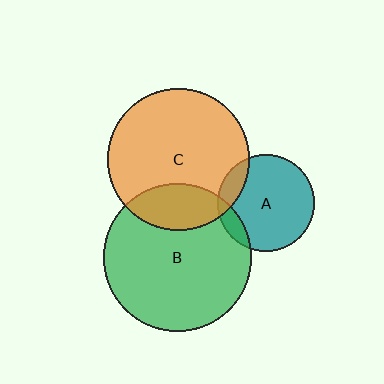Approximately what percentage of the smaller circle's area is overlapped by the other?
Approximately 10%.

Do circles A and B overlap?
Yes.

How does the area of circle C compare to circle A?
Approximately 2.1 times.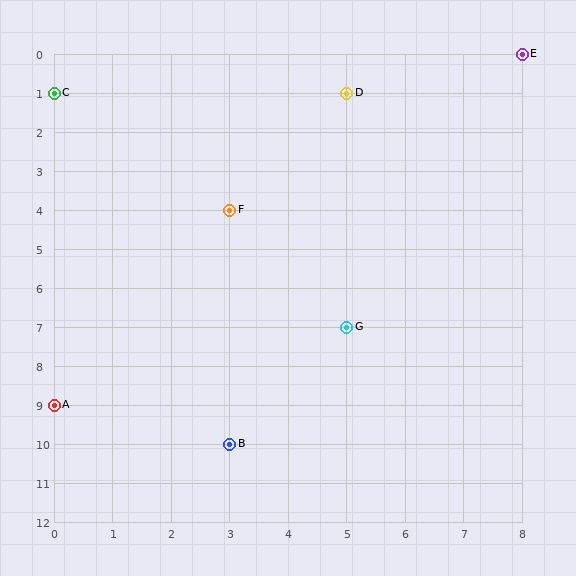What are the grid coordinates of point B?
Point B is at grid coordinates (3, 10).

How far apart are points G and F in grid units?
Points G and F are 2 columns and 3 rows apart (about 3.6 grid units diagonally).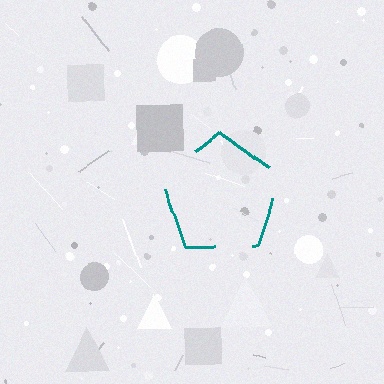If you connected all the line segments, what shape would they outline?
They would outline a pentagon.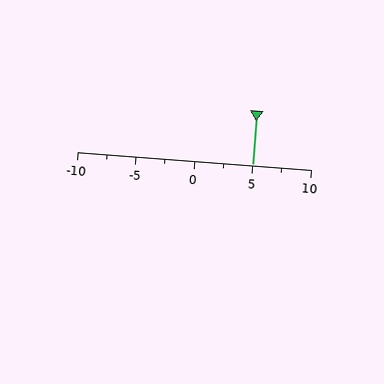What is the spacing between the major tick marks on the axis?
The major ticks are spaced 5 apart.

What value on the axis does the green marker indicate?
The marker indicates approximately 5.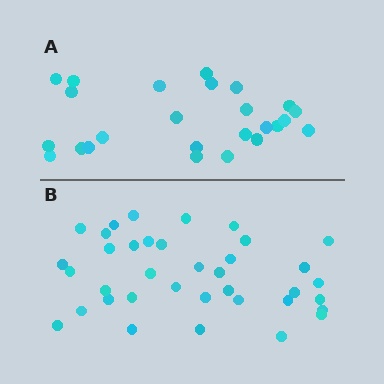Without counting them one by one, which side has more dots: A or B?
Region B (the bottom region) has more dots.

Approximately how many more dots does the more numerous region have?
Region B has roughly 12 or so more dots than region A.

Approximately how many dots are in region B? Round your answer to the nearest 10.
About 40 dots. (The exact count is 37, which rounds to 40.)